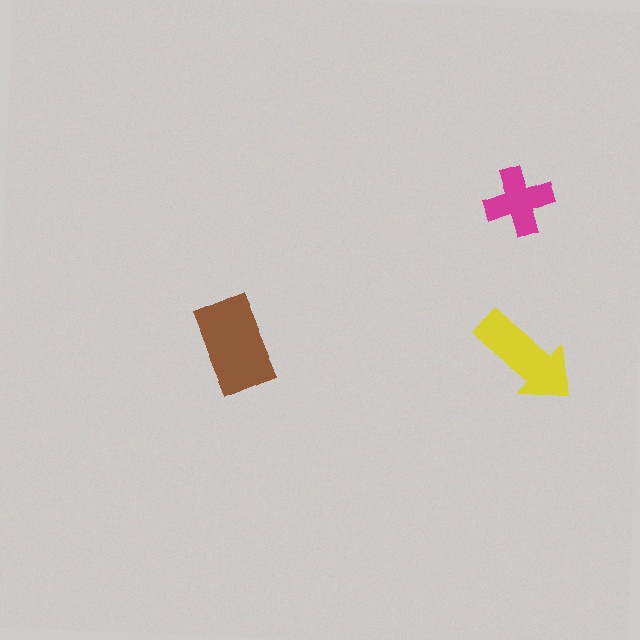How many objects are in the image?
There are 3 objects in the image.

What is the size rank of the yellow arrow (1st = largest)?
2nd.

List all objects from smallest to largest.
The magenta cross, the yellow arrow, the brown rectangle.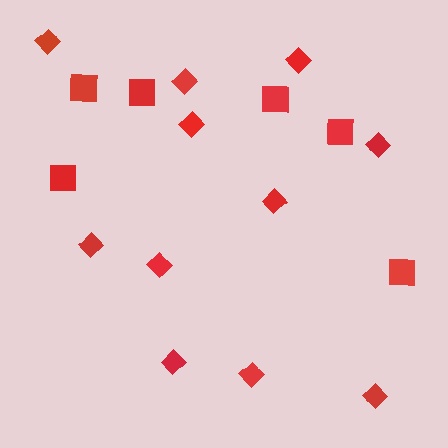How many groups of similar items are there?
There are 2 groups: one group of diamonds (11) and one group of squares (6).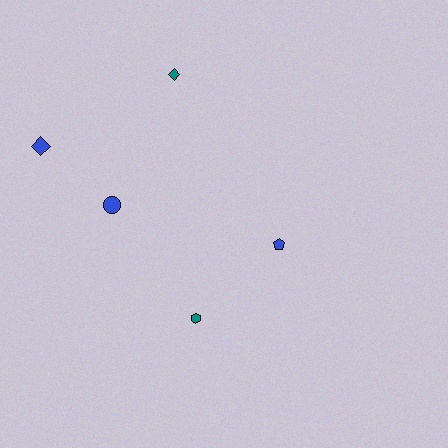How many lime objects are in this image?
There are no lime objects.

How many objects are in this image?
There are 5 objects.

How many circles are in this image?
There is 1 circle.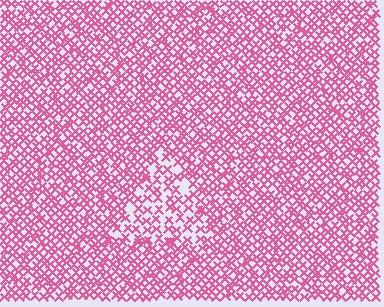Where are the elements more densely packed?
The elements are more densely packed outside the triangle boundary.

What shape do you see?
I see a triangle.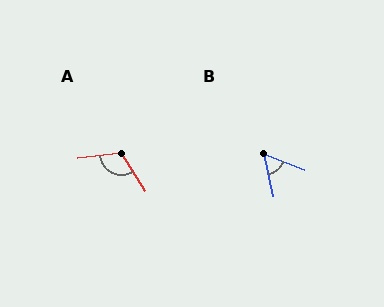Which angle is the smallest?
B, at approximately 56 degrees.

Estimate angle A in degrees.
Approximately 116 degrees.